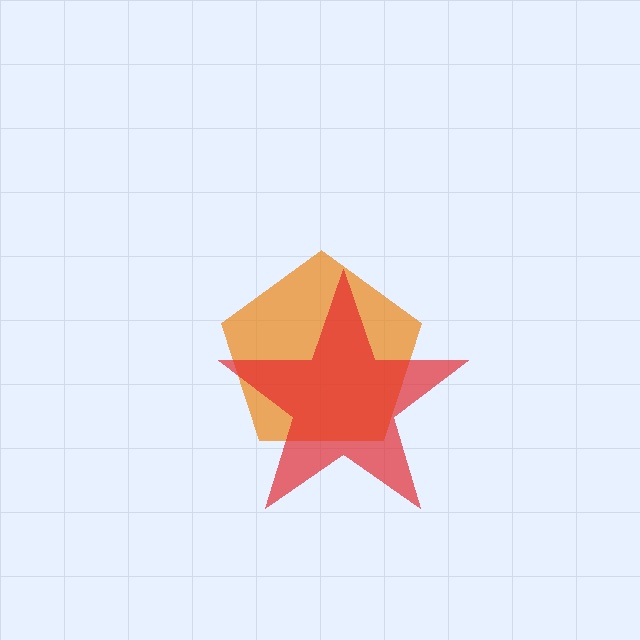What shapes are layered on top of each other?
The layered shapes are: an orange pentagon, a red star.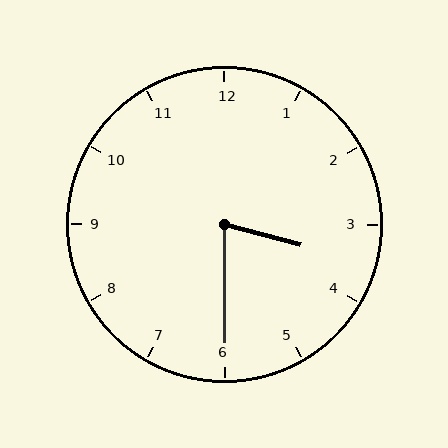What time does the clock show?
3:30.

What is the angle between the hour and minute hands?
Approximately 75 degrees.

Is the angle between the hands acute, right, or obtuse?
It is acute.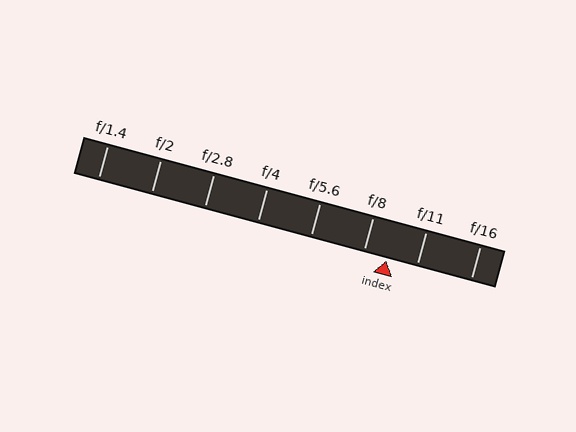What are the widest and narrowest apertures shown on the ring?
The widest aperture shown is f/1.4 and the narrowest is f/16.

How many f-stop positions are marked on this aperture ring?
There are 8 f-stop positions marked.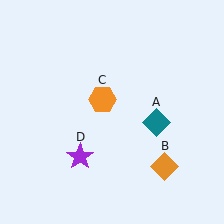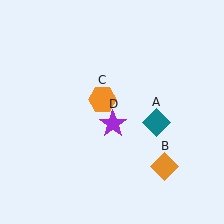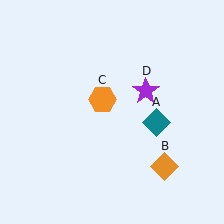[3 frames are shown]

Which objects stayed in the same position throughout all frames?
Teal diamond (object A) and orange diamond (object B) and orange hexagon (object C) remained stationary.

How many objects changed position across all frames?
1 object changed position: purple star (object D).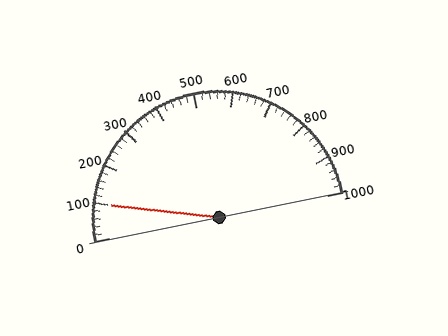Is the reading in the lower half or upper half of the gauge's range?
The reading is in the lower half of the range (0 to 1000).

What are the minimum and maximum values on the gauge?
The gauge ranges from 0 to 1000.